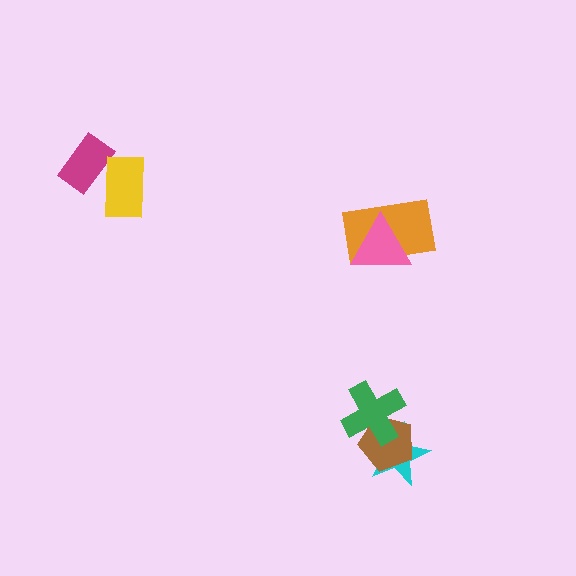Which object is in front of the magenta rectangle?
The yellow rectangle is in front of the magenta rectangle.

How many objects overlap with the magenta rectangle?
1 object overlaps with the magenta rectangle.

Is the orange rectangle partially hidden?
Yes, it is partially covered by another shape.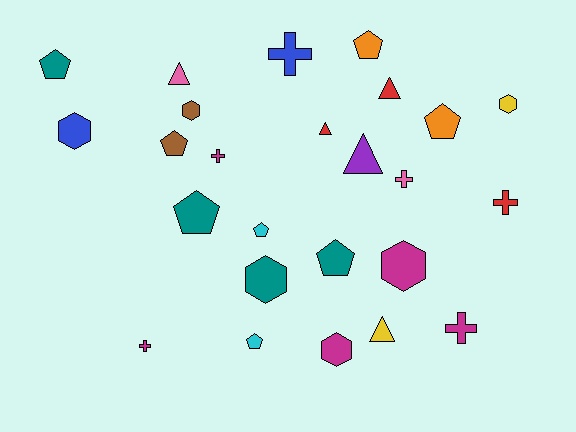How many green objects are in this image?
There are no green objects.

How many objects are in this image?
There are 25 objects.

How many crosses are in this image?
There are 6 crosses.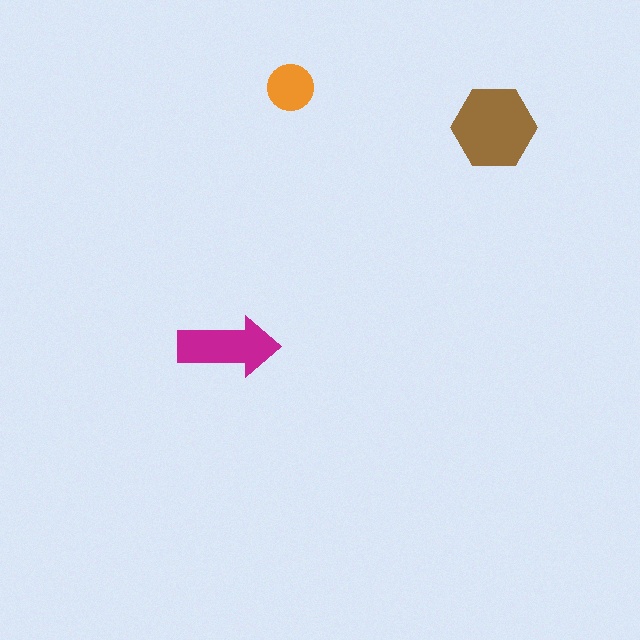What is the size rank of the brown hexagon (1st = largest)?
1st.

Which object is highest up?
The orange circle is topmost.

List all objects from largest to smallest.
The brown hexagon, the magenta arrow, the orange circle.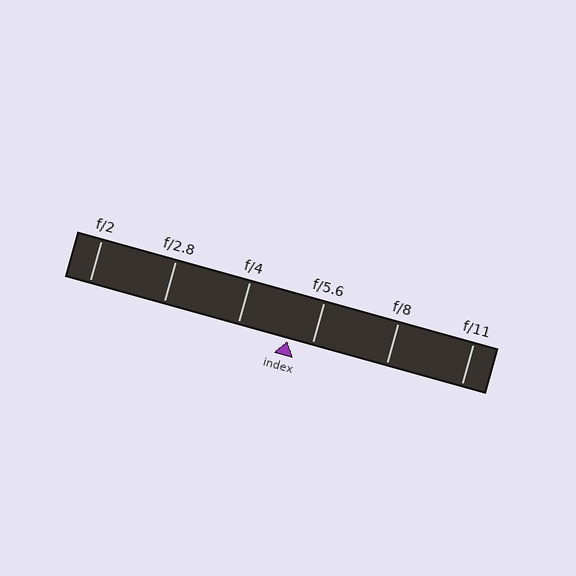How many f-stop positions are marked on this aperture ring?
There are 6 f-stop positions marked.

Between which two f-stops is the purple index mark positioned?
The index mark is between f/4 and f/5.6.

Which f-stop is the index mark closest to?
The index mark is closest to f/5.6.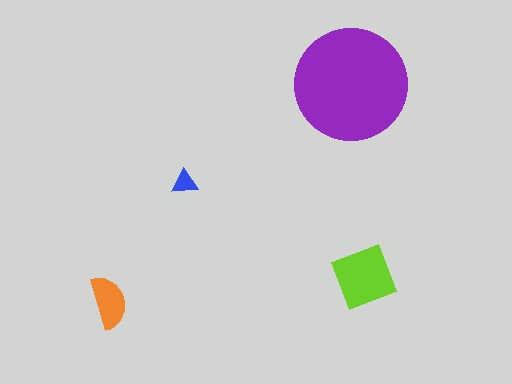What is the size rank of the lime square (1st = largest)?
2nd.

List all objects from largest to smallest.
The purple circle, the lime square, the orange semicircle, the blue triangle.